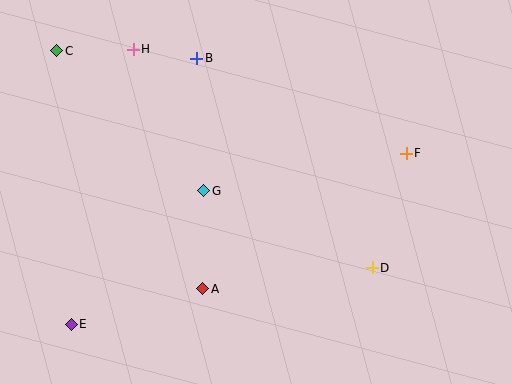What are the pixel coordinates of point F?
Point F is at (406, 153).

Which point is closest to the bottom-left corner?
Point E is closest to the bottom-left corner.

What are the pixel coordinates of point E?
Point E is at (71, 324).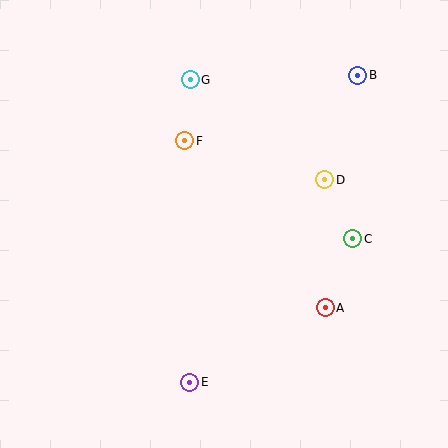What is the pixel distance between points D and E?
The distance between D and E is 244 pixels.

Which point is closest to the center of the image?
Point F at (185, 141) is closest to the center.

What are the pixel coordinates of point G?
Point G is at (190, 80).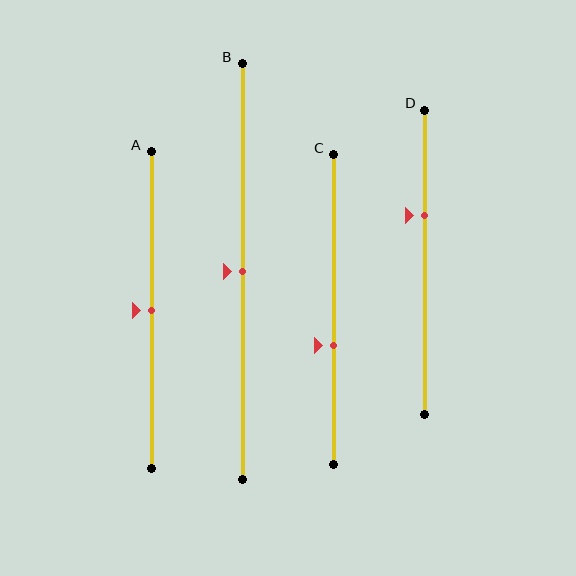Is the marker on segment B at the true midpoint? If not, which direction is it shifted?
Yes, the marker on segment B is at the true midpoint.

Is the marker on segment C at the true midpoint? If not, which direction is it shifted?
No, the marker on segment C is shifted downward by about 12% of the segment length.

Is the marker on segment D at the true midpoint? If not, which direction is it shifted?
No, the marker on segment D is shifted upward by about 15% of the segment length.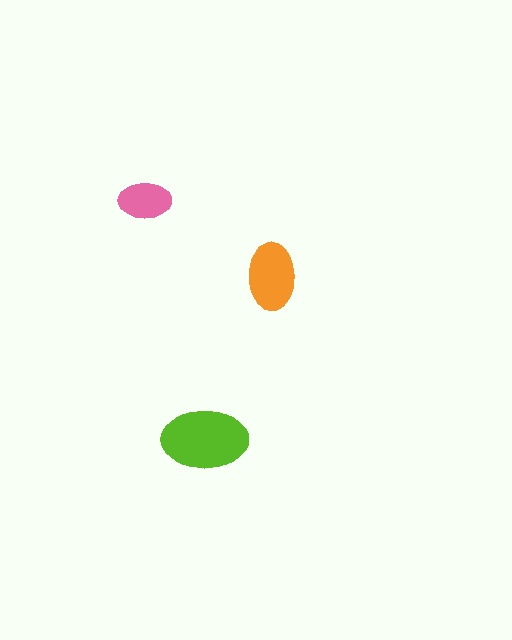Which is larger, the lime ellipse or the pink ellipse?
The lime one.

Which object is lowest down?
The lime ellipse is bottommost.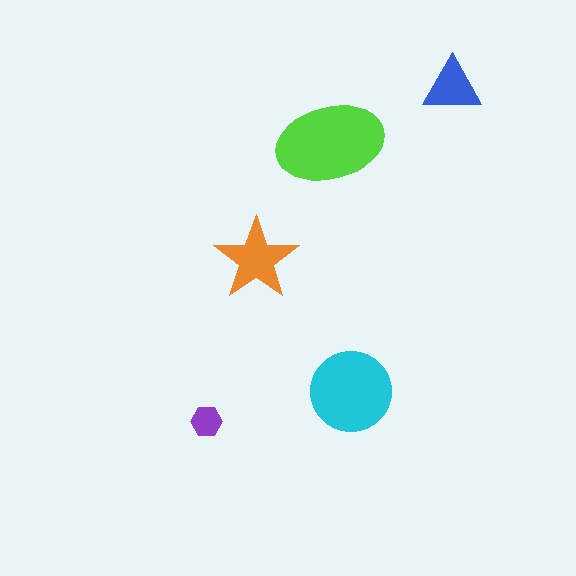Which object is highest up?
The blue triangle is topmost.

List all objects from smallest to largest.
The purple hexagon, the blue triangle, the orange star, the cyan circle, the lime ellipse.